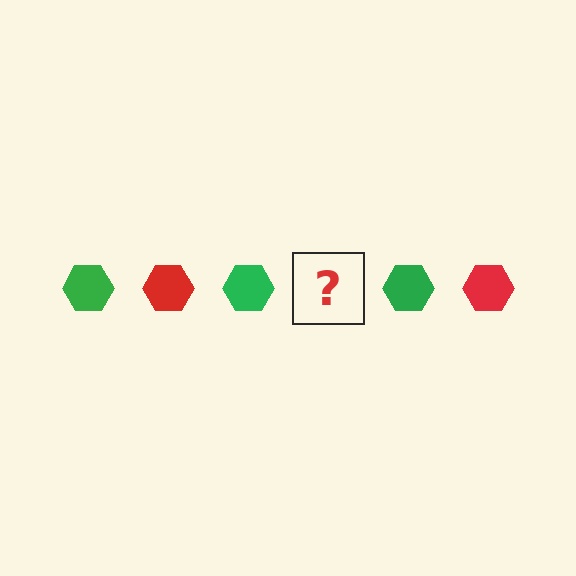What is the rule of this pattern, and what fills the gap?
The rule is that the pattern cycles through green, red hexagons. The gap should be filled with a red hexagon.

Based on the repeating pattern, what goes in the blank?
The blank should be a red hexagon.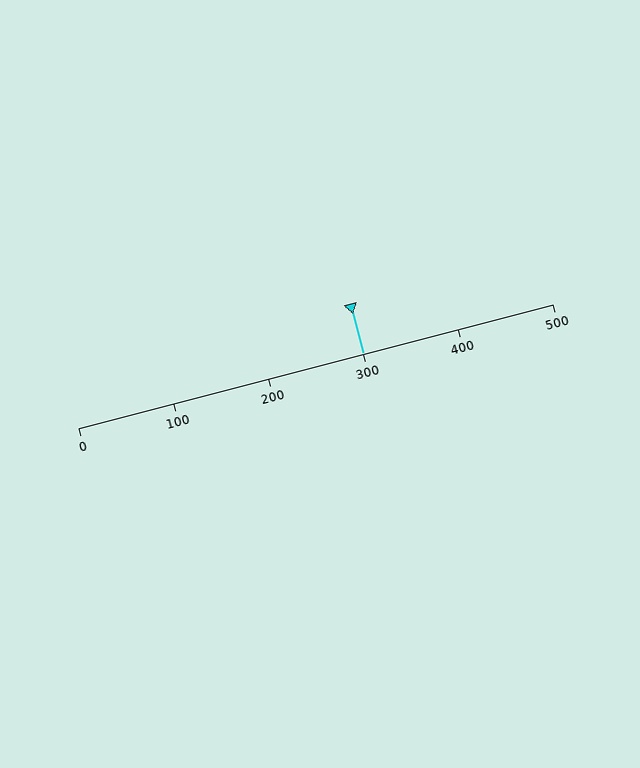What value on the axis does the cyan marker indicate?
The marker indicates approximately 300.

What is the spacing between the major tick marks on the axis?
The major ticks are spaced 100 apart.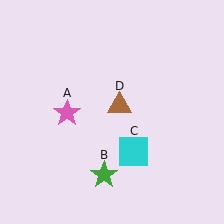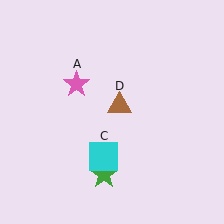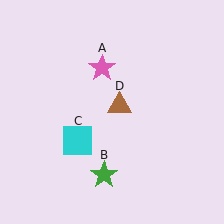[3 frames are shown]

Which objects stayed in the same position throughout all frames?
Green star (object B) and brown triangle (object D) remained stationary.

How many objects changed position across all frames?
2 objects changed position: pink star (object A), cyan square (object C).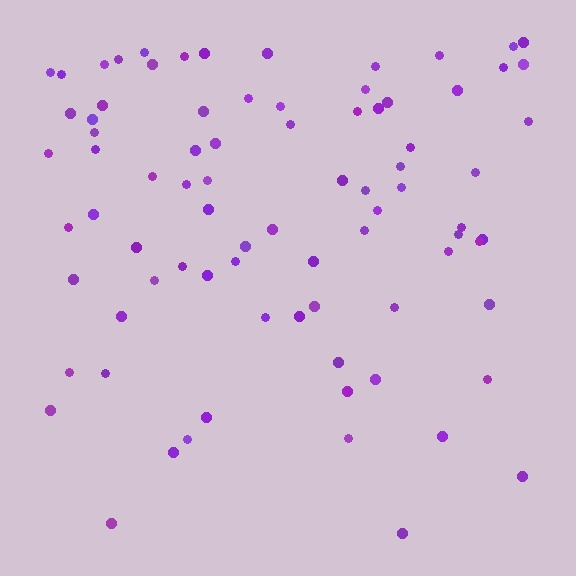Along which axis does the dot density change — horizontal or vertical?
Vertical.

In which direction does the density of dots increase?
From bottom to top, with the top side densest.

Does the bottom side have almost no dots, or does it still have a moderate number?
Still a moderate number, just noticeably fewer than the top.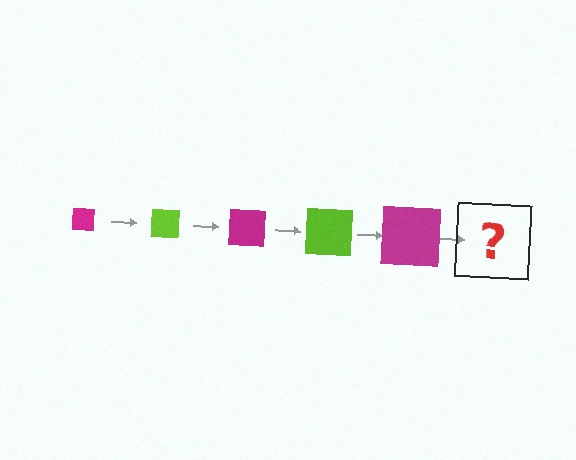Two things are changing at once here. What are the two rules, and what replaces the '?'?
The two rules are that the square grows larger each step and the color cycles through magenta and lime. The '?' should be a lime square, larger than the previous one.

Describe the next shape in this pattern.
It should be a lime square, larger than the previous one.